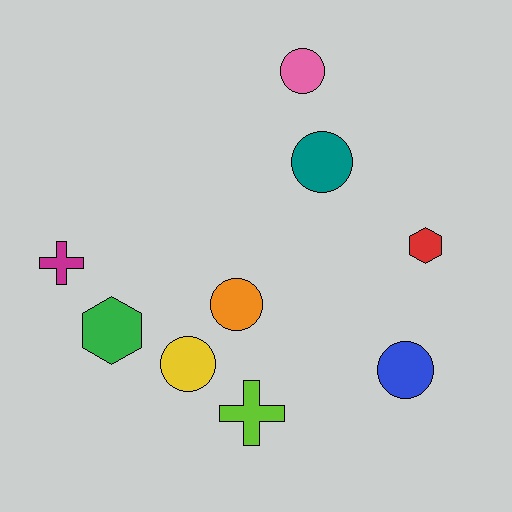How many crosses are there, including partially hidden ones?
There are 2 crosses.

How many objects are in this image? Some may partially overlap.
There are 9 objects.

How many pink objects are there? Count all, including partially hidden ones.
There is 1 pink object.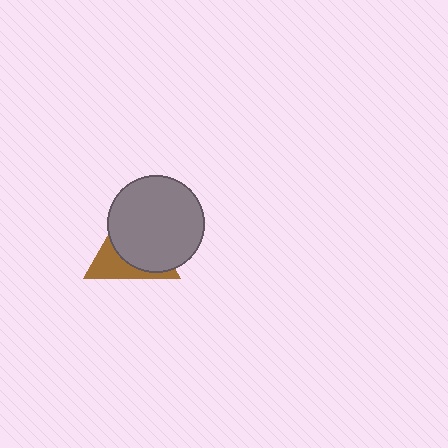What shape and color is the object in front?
The object in front is a gray circle.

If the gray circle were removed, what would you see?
You would see the complete brown triangle.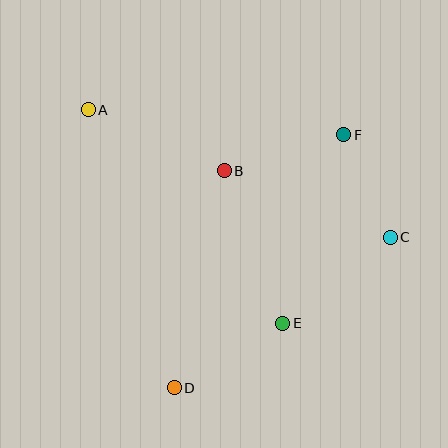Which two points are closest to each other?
Points C and F are closest to each other.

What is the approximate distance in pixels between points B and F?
The distance between B and F is approximately 125 pixels.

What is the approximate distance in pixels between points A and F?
The distance between A and F is approximately 257 pixels.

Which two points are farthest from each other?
Points A and C are farthest from each other.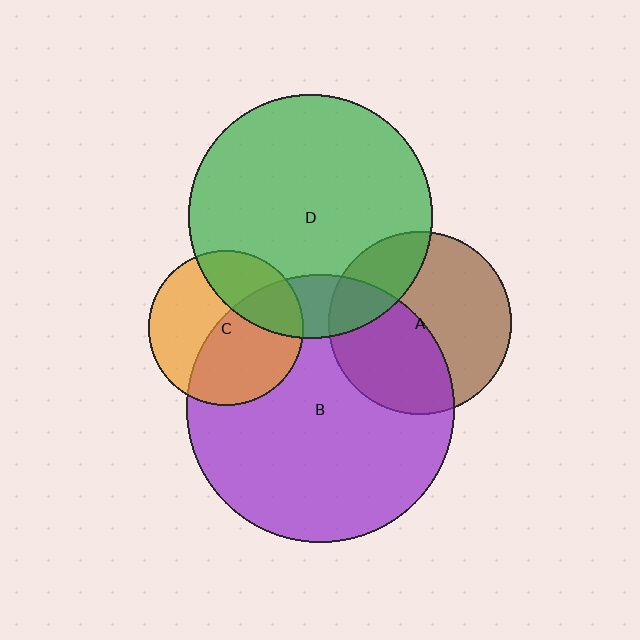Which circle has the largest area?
Circle B (purple).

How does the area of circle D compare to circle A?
Approximately 1.8 times.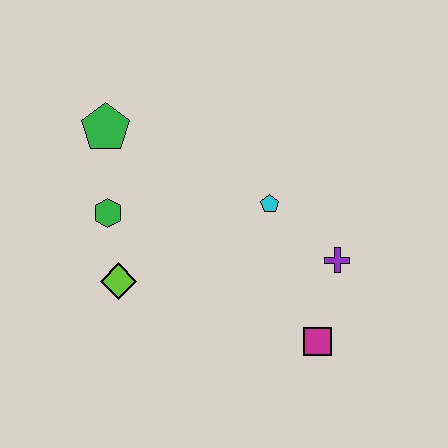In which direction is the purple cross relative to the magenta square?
The purple cross is above the magenta square.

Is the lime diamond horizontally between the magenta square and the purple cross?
No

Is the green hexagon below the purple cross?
No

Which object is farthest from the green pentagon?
The magenta square is farthest from the green pentagon.